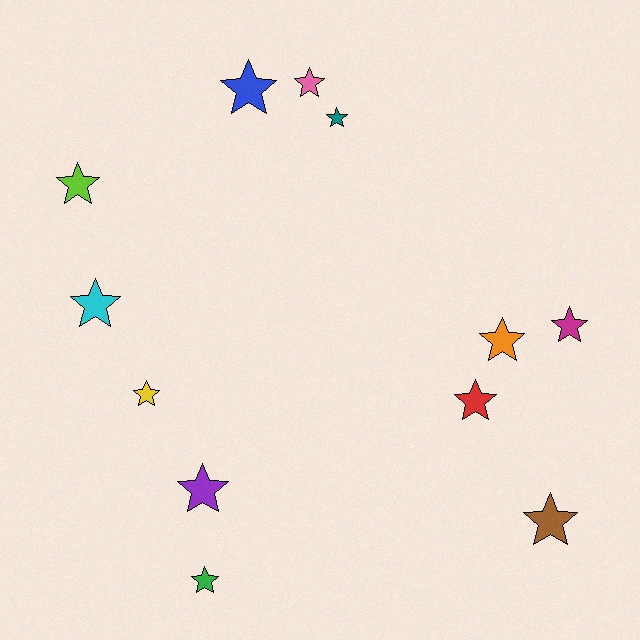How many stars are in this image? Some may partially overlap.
There are 12 stars.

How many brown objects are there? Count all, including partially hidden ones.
There is 1 brown object.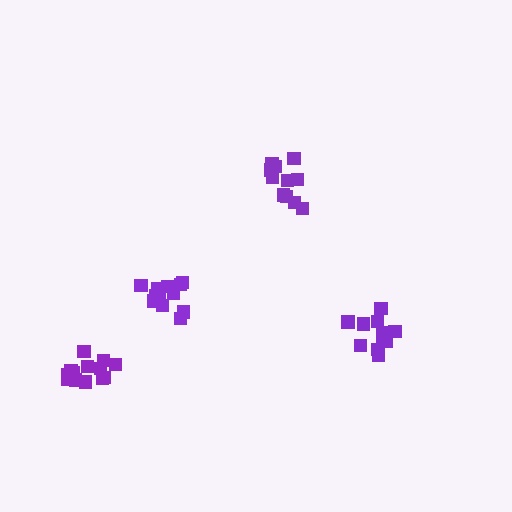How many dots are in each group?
Group 1: 12 dots, Group 2: 11 dots, Group 3: 12 dots, Group 4: 13 dots (48 total).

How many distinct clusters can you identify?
There are 4 distinct clusters.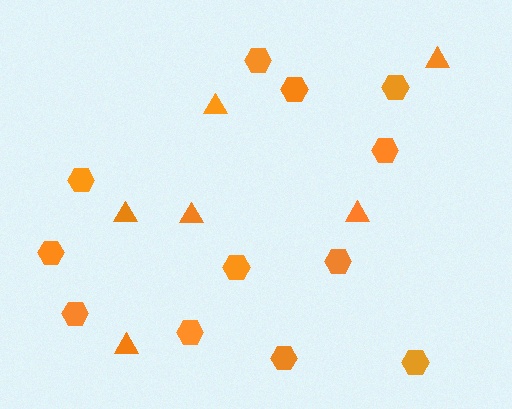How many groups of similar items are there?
There are 2 groups: one group of triangles (6) and one group of hexagons (12).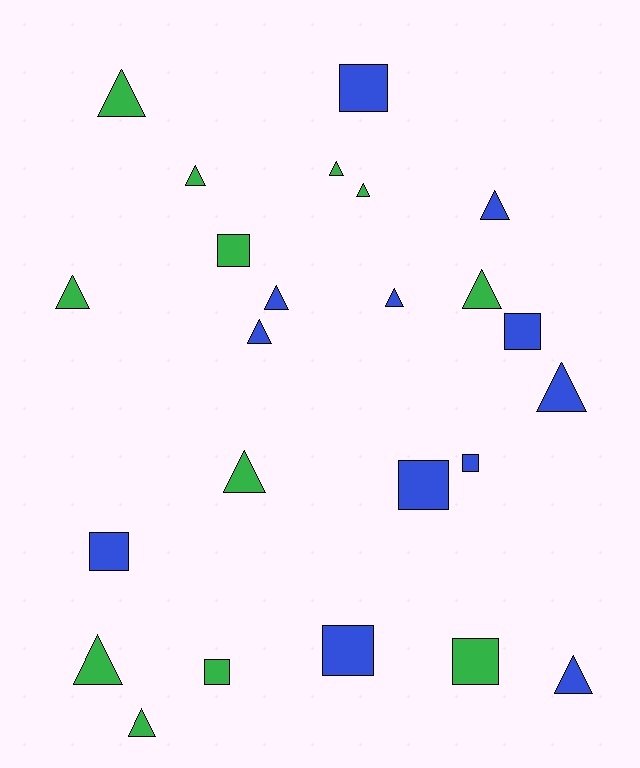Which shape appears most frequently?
Triangle, with 15 objects.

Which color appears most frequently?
Green, with 12 objects.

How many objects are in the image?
There are 24 objects.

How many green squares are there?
There are 3 green squares.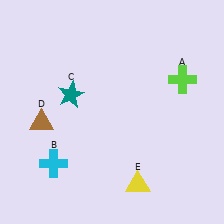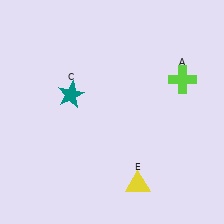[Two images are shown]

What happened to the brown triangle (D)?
The brown triangle (D) was removed in Image 2. It was in the bottom-left area of Image 1.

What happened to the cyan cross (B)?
The cyan cross (B) was removed in Image 2. It was in the bottom-left area of Image 1.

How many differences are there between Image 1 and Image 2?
There are 2 differences between the two images.